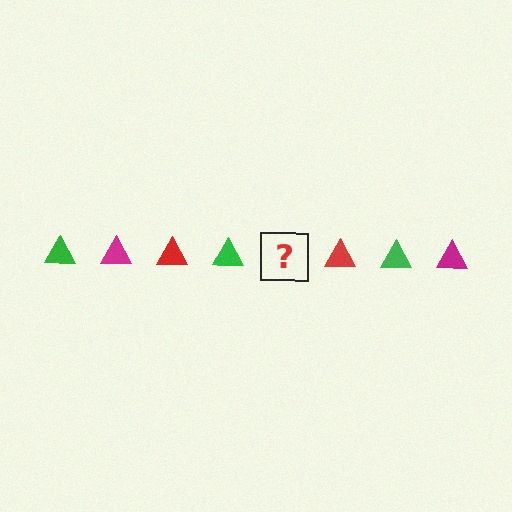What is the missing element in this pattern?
The missing element is a magenta triangle.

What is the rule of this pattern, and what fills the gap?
The rule is that the pattern cycles through green, magenta, red triangles. The gap should be filled with a magenta triangle.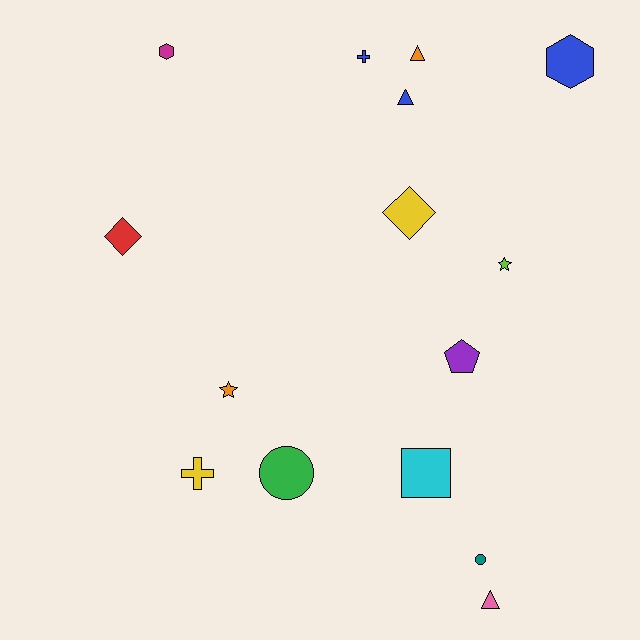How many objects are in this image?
There are 15 objects.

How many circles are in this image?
There are 2 circles.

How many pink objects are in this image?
There is 1 pink object.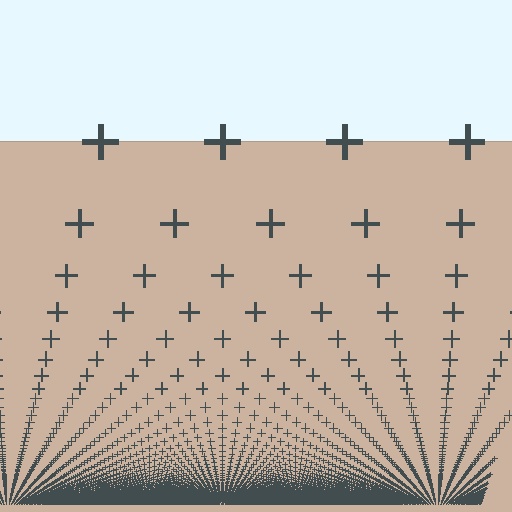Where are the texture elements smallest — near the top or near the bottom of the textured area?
Near the bottom.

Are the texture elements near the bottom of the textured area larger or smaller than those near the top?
Smaller. The gradient is inverted — elements near the bottom are smaller and denser.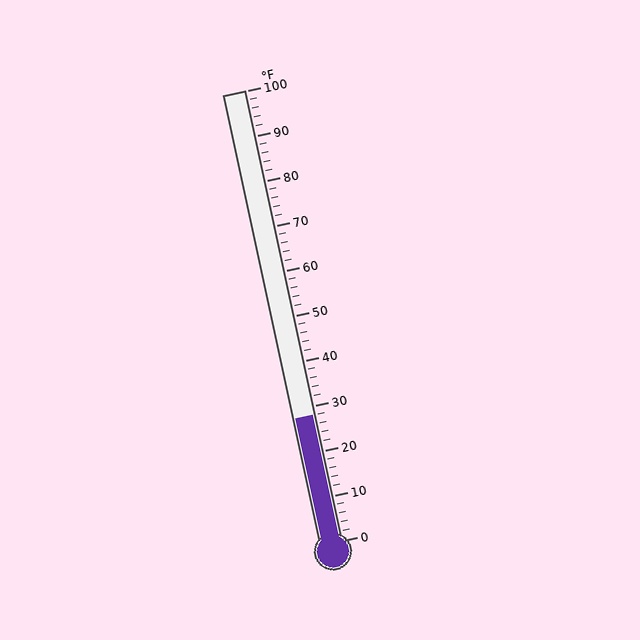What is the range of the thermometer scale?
The thermometer scale ranges from 0°F to 100°F.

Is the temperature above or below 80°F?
The temperature is below 80°F.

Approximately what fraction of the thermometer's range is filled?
The thermometer is filled to approximately 30% of its range.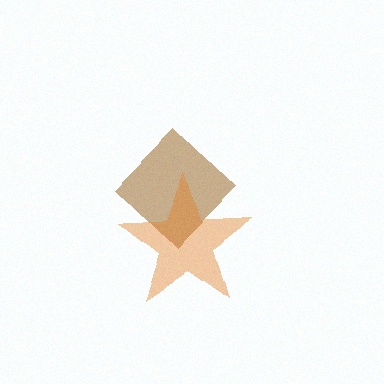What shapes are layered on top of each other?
The layered shapes are: a brown diamond, an orange star.